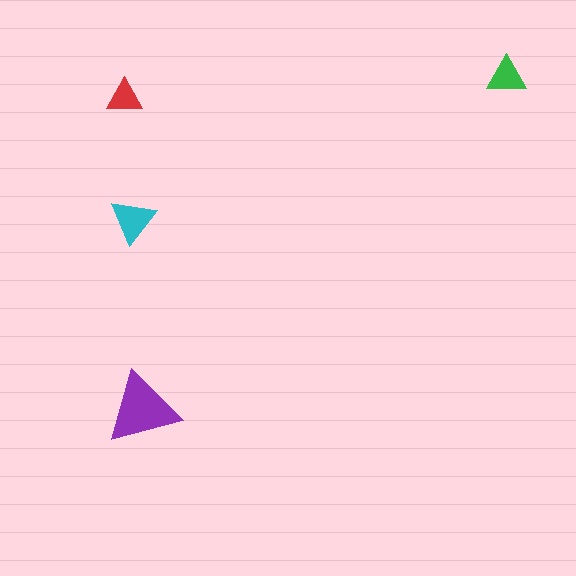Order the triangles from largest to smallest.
the purple one, the cyan one, the green one, the red one.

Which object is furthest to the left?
The red triangle is leftmost.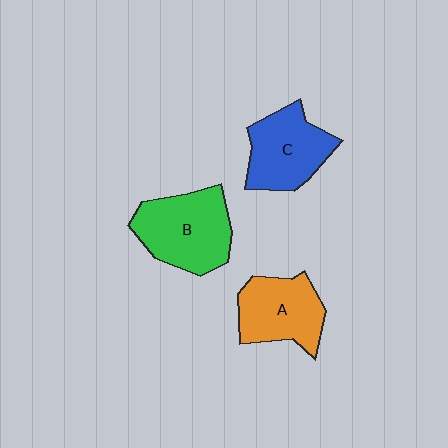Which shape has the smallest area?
Shape A (orange).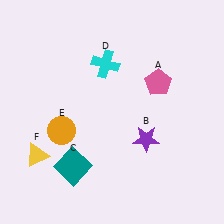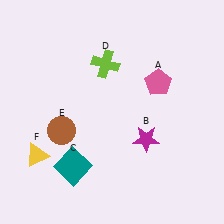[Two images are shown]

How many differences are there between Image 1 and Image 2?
There are 3 differences between the two images.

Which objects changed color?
B changed from purple to magenta. D changed from cyan to lime. E changed from orange to brown.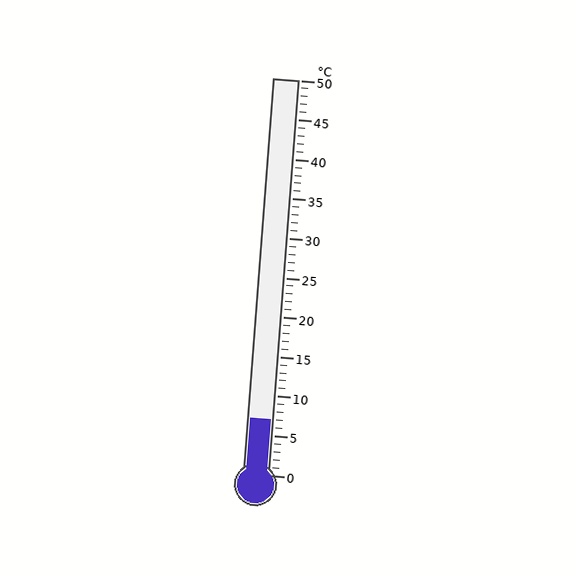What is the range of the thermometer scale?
The thermometer scale ranges from 0°C to 50°C.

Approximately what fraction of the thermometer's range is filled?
The thermometer is filled to approximately 15% of its range.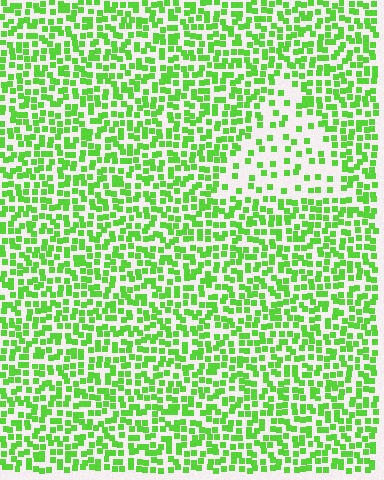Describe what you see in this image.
The image contains small lime elements arranged at two different densities. A triangle-shaped region is visible where the elements are less densely packed than the surrounding area.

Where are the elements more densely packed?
The elements are more densely packed outside the triangle boundary.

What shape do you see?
I see a triangle.